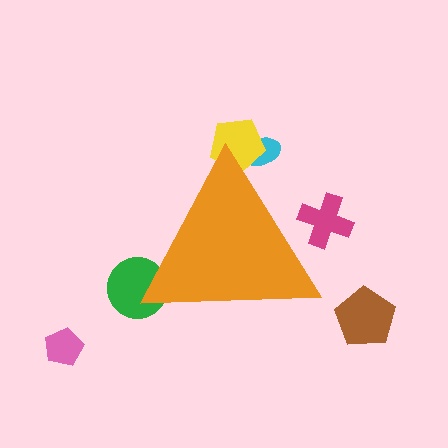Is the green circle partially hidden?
Yes, the green circle is partially hidden behind the orange triangle.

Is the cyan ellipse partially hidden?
Yes, the cyan ellipse is partially hidden behind the orange triangle.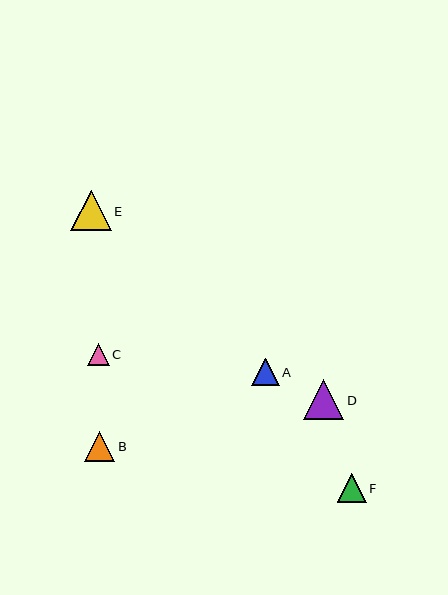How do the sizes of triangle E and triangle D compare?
Triangle E and triangle D are approximately the same size.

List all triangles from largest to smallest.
From largest to smallest: E, D, B, F, A, C.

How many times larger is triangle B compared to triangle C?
Triangle B is approximately 1.4 times the size of triangle C.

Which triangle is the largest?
Triangle E is the largest with a size of approximately 41 pixels.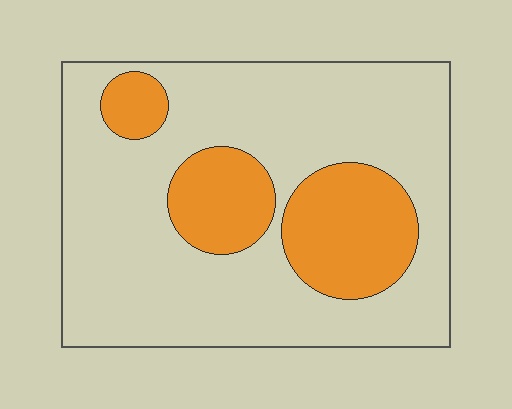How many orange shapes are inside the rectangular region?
3.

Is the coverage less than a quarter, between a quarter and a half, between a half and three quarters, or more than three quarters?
Less than a quarter.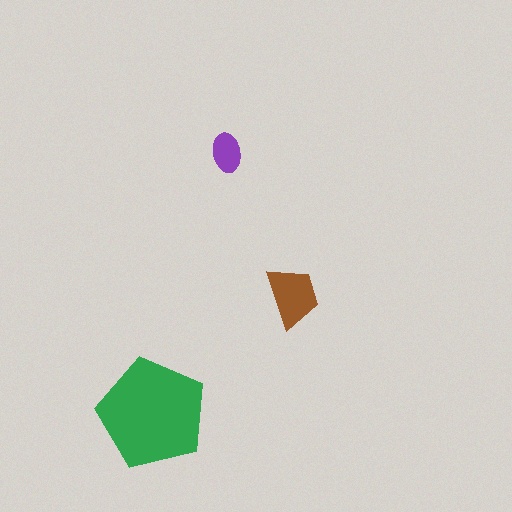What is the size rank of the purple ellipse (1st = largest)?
3rd.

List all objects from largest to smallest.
The green pentagon, the brown trapezoid, the purple ellipse.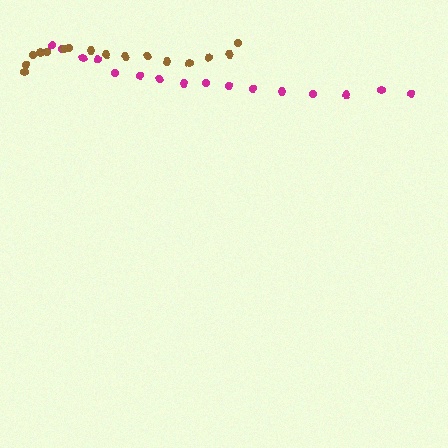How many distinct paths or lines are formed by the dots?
There are 2 distinct paths.